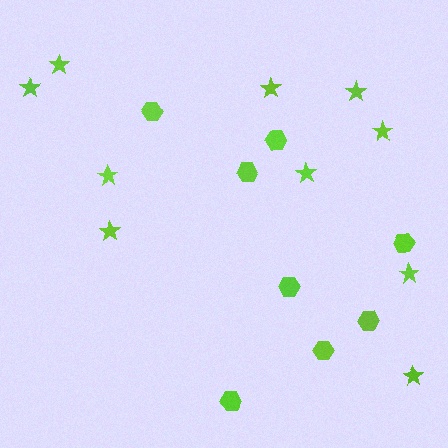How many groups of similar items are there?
There are 2 groups: one group of stars (10) and one group of hexagons (8).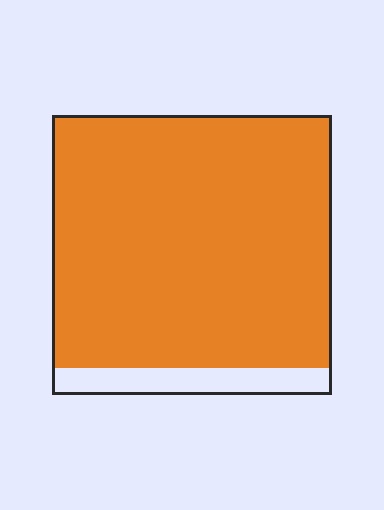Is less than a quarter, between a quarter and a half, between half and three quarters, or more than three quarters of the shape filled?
More than three quarters.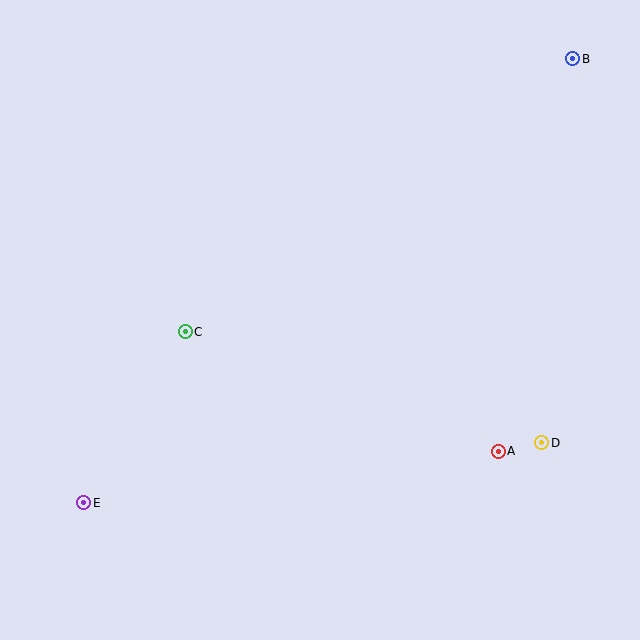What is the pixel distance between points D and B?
The distance between D and B is 385 pixels.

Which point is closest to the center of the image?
Point C at (185, 332) is closest to the center.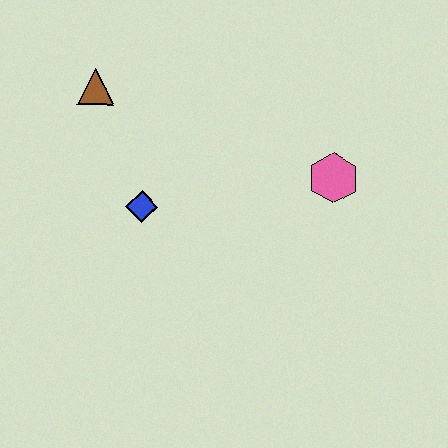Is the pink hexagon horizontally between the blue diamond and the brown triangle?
No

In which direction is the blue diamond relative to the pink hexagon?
The blue diamond is to the left of the pink hexagon.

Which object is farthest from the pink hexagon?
The brown triangle is farthest from the pink hexagon.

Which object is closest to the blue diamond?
The brown triangle is closest to the blue diamond.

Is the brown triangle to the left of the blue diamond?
Yes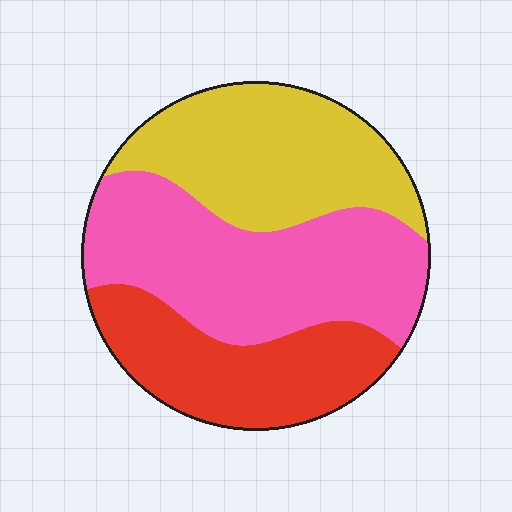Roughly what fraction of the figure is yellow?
Yellow takes up between a sixth and a third of the figure.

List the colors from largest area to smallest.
From largest to smallest: pink, yellow, red.